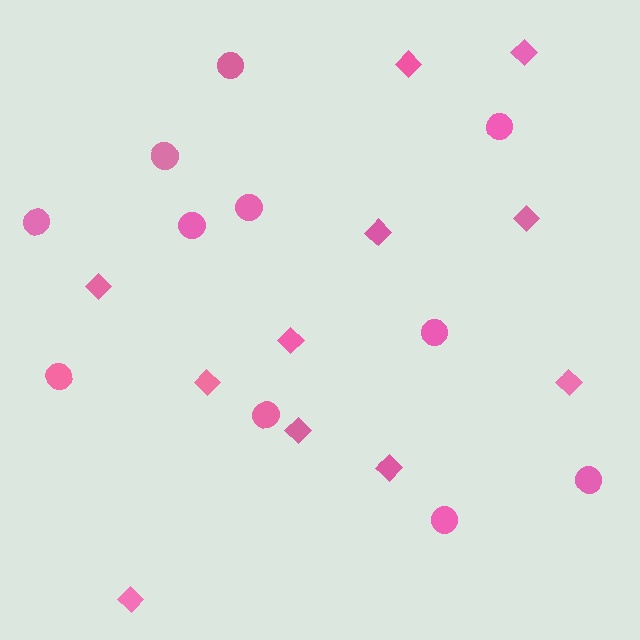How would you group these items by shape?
There are 2 groups: one group of diamonds (11) and one group of circles (11).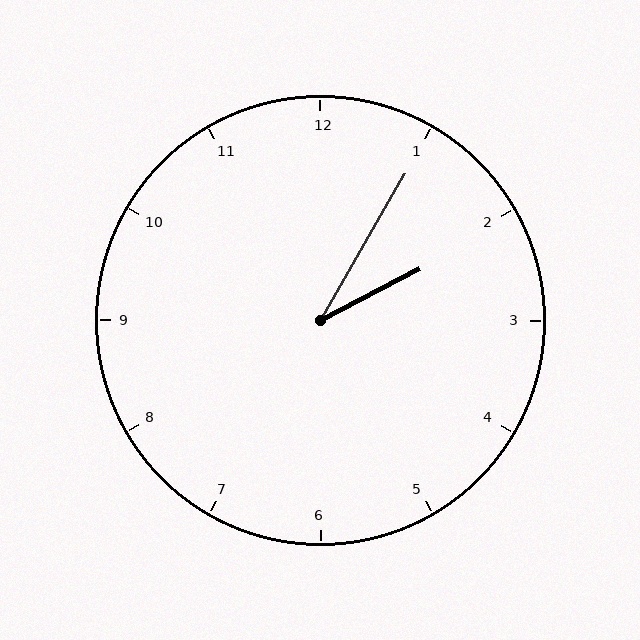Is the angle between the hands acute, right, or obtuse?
It is acute.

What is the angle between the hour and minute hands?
Approximately 32 degrees.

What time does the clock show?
2:05.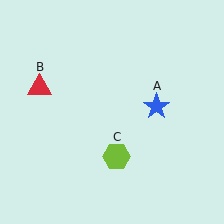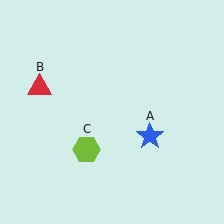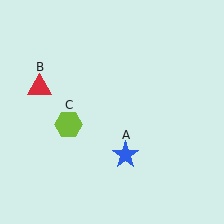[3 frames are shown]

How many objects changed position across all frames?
2 objects changed position: blue star (object A), lime hexagon (object C).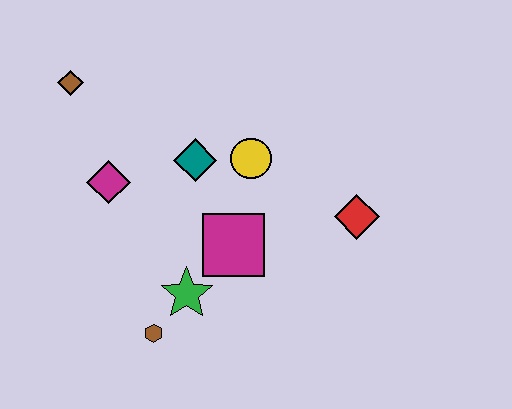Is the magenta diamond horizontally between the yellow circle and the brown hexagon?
No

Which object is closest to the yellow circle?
The teal diamond is closest to the yellow circle.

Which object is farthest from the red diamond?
The brown diamond is farthest from the red diamond.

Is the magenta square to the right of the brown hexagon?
Yes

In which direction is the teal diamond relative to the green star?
The teal diamond is above the green star.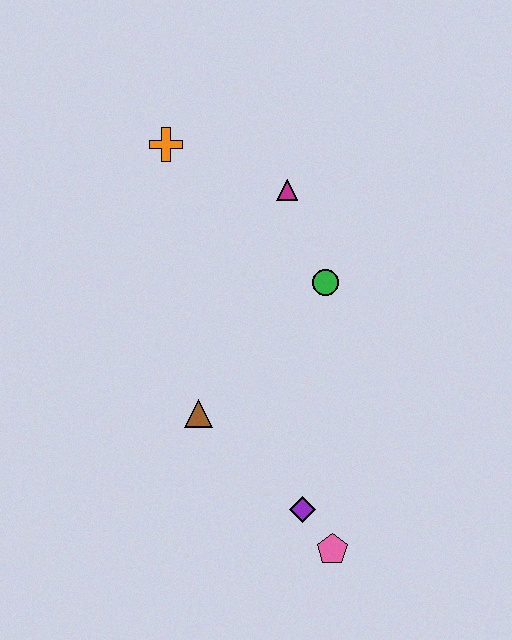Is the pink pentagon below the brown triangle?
Yes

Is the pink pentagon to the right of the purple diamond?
Yes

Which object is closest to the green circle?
The magenta triangle is closest to the green circle.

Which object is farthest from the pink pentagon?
The orange cross is farthest from the pink pentagon.